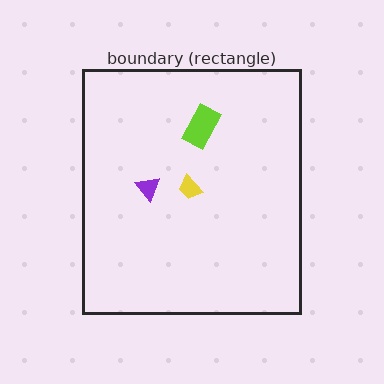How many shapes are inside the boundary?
3 inside, 0 outside.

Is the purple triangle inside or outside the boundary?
Inside.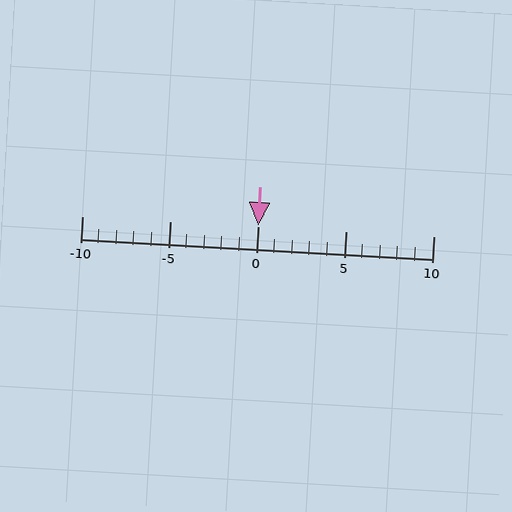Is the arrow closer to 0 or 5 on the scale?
The arrow is closer to 0.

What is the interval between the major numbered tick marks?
The major tick marks are spaced 5 units apart.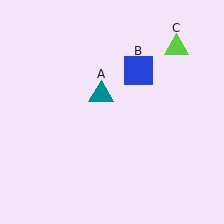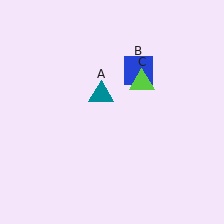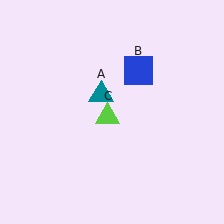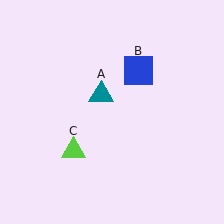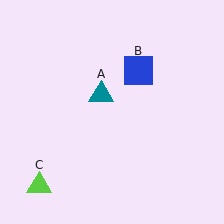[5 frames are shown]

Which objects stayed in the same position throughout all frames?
Teal triangle (object A) and blue square (object B) remained stationary.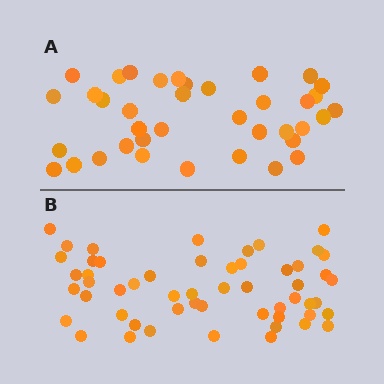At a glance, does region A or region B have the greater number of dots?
Region B (the bottom region) has more dots.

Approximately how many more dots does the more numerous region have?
Region B has approximately 15 more dots than region A.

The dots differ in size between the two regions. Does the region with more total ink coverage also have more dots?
No. Region A has more total ink coverage because its dots are larger, but region B actually contains more individual dots. Total area can be misleading — the number of items is what matters here.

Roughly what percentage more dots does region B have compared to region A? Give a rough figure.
About 40% more.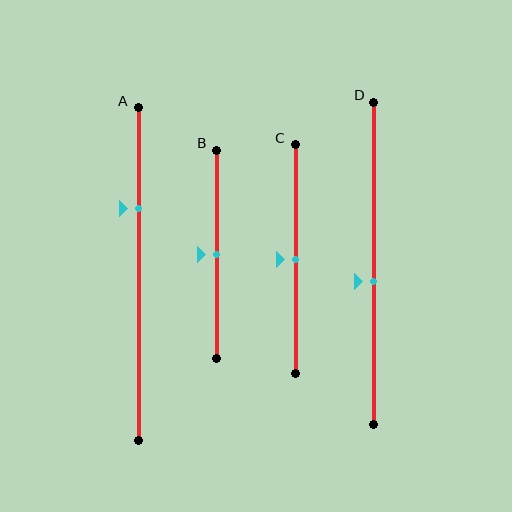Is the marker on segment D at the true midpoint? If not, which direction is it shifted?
No, the marker on segment D is shifted downward by about 6% of the segment length.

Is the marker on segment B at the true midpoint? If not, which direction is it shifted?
Yes, the marker on segment B is at the true midpoint.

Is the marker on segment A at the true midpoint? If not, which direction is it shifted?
No, the marker on segment A is shifted upward by about 20% of the segment length.